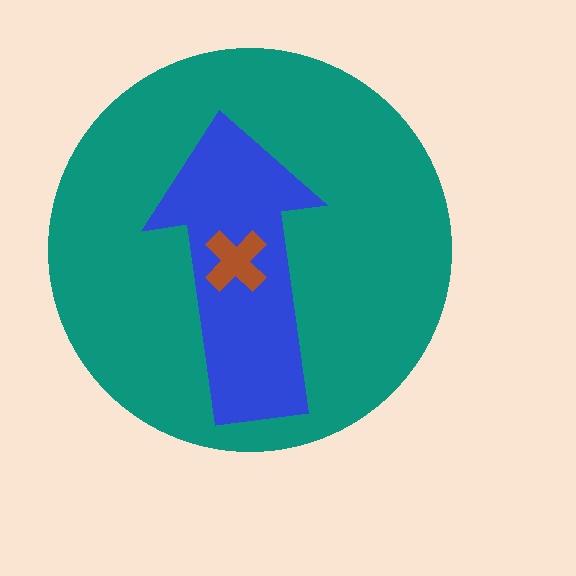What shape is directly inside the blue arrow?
The brown cross.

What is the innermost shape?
The brown cross.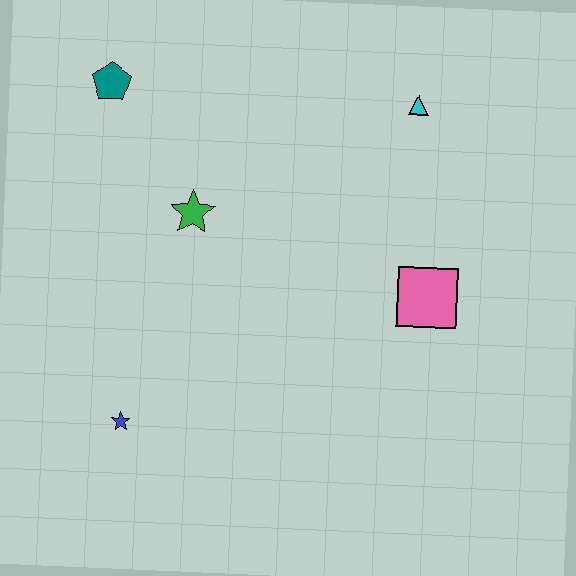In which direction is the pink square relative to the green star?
The pink square is to the right of the green star.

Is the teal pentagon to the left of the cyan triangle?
Yes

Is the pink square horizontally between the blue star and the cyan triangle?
No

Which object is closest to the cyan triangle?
The pink square is closest to the cyan triangle.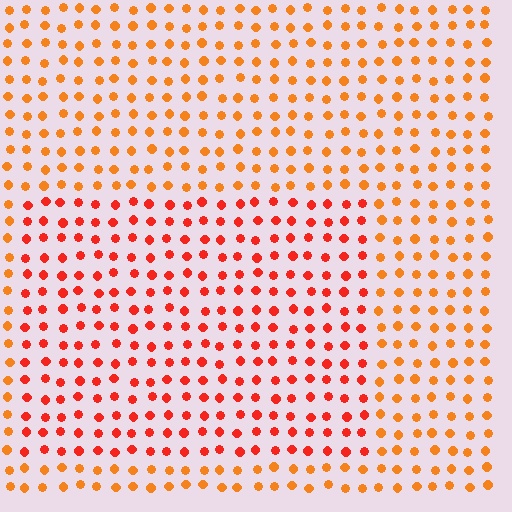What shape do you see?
I see a rectangle.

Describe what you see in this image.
The image is filled with small orange elements in a uniform arrangement. A rectangle-shaped region is visible where the elements are tinted to a slightly different hue, forming a subtle color boundary.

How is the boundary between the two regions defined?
The boundary is defined purely by a slight shift in hue (about 26 degrees). Spacing, size, and orientation are identical on both sides.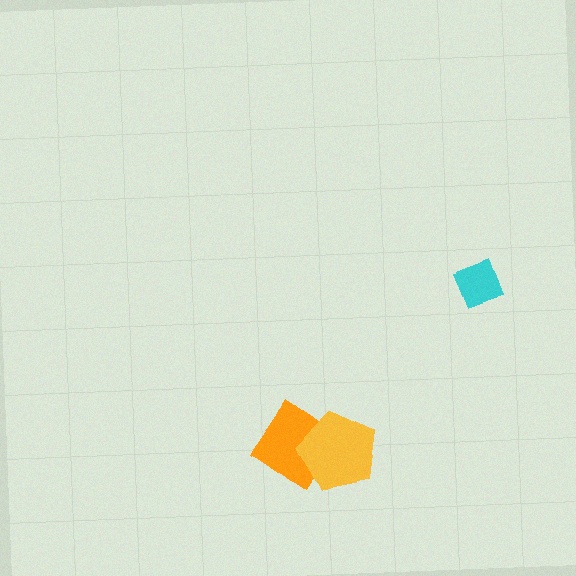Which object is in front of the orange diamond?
The yellow pentagon is in front of the orange diamond.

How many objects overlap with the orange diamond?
1 object overlaps with the orange diamond.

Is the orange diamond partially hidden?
Yes, it is partially covered by another shape.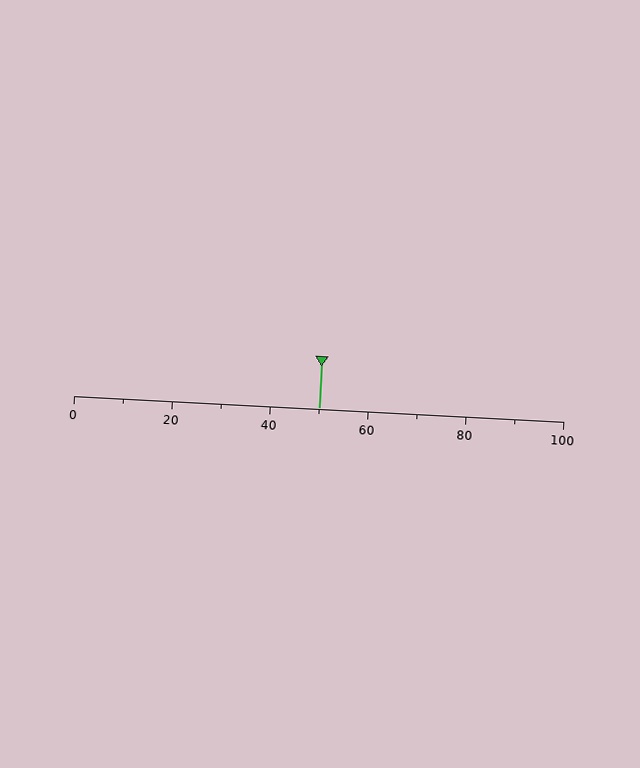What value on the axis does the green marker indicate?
The marker indicates approximately 50.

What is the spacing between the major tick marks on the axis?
The major ticks are spaced 20 apart.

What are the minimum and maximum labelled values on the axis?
The axis runs from 0 to 100.